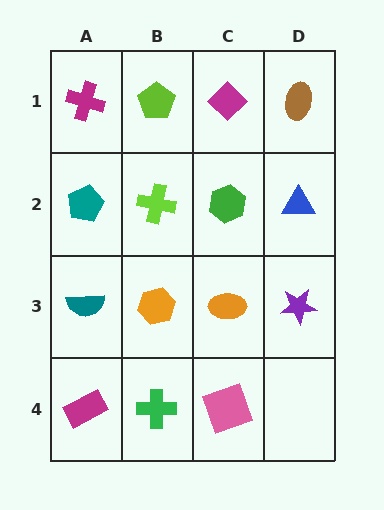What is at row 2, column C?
A green hexagon.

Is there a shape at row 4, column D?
No, that cell is empty.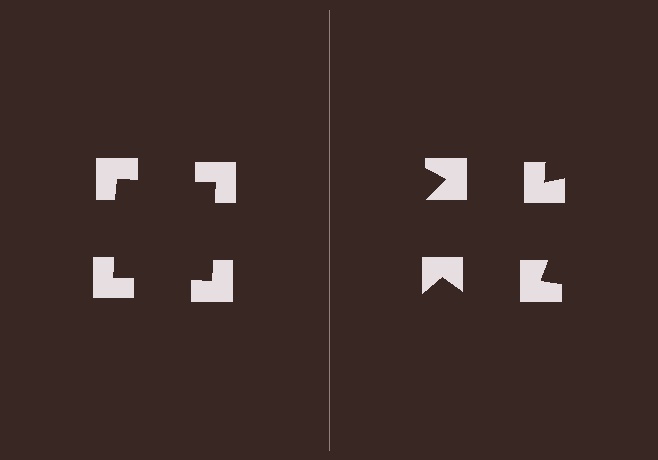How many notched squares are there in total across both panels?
8 — 4 on each side.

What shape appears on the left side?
An illusory square.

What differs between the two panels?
The notched squares are positioned identically on both sides; only the wedge orientations differ. On the left they align to a square; on the right they are misaligned.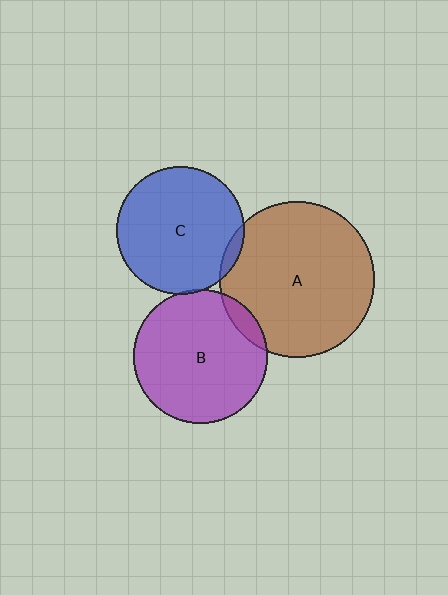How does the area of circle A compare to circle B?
Approximately 1.4 times.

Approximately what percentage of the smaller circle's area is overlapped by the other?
Approximately 5%.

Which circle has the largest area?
Circle A (brown).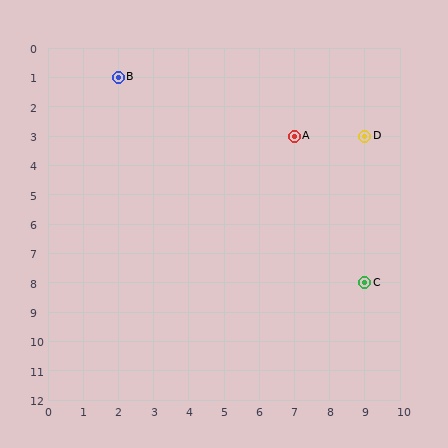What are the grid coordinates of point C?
Point C is at grid coordinates (9, 8).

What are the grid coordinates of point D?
Point D is at grid coordinates (9, 3).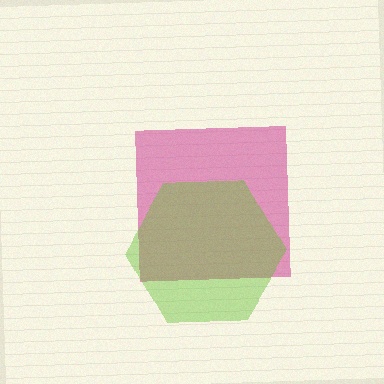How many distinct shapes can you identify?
There are 2 distinct shapes: a magenta square, a lime hexagon.